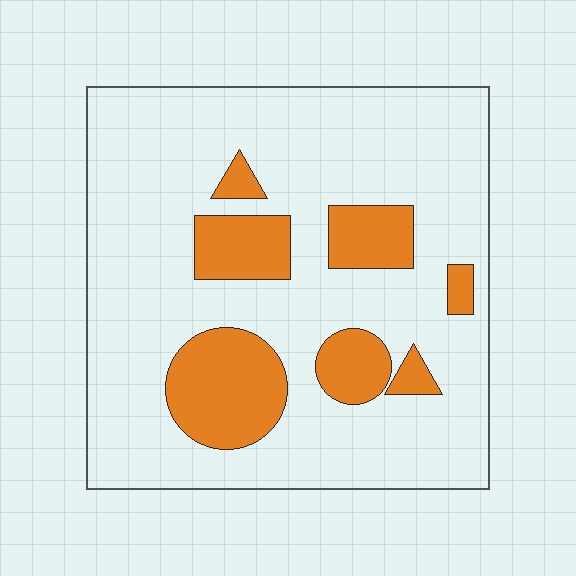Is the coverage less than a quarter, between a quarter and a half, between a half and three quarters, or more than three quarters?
Less than a quarter.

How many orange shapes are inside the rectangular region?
7.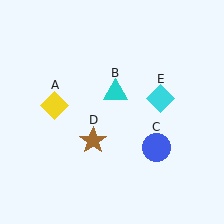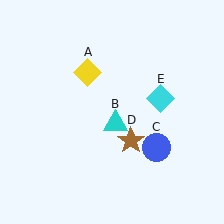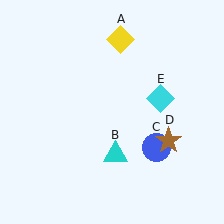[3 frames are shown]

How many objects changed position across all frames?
3 objects changed position: yellow diamond (object A), cyan triangle (object B), brown star (object D).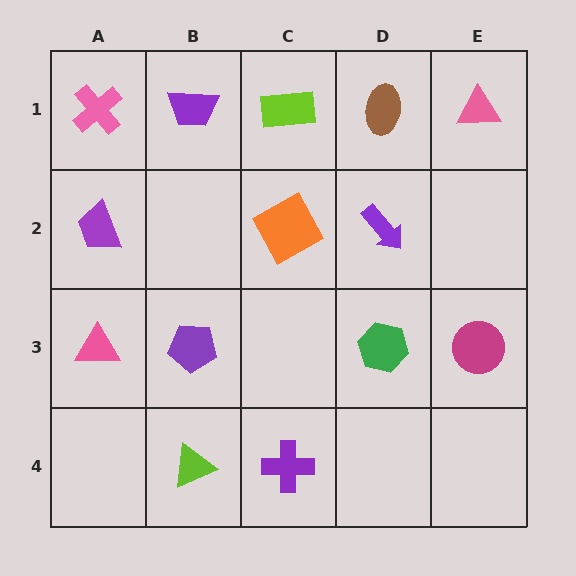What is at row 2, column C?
An orange square.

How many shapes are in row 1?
5 shapes.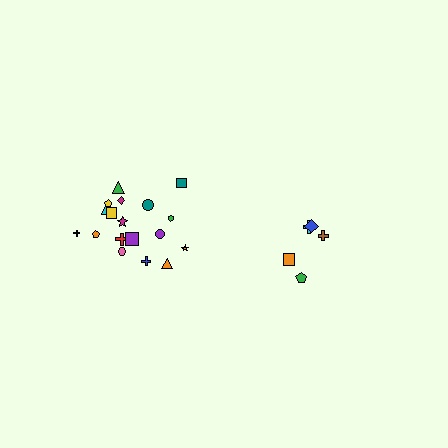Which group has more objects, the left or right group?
The left group.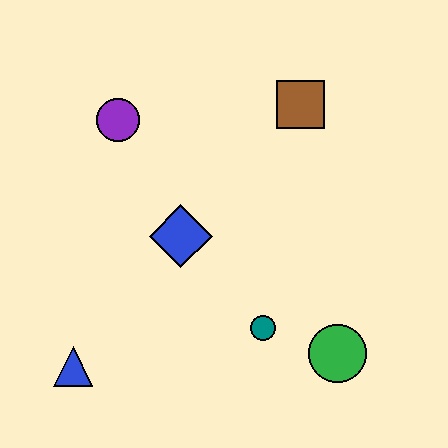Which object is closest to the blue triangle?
The blue diamond is closest to the blue triangle.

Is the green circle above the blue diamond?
No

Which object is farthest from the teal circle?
The purple circle is farthest from the teal circle.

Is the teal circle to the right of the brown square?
No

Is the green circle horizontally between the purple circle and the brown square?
No